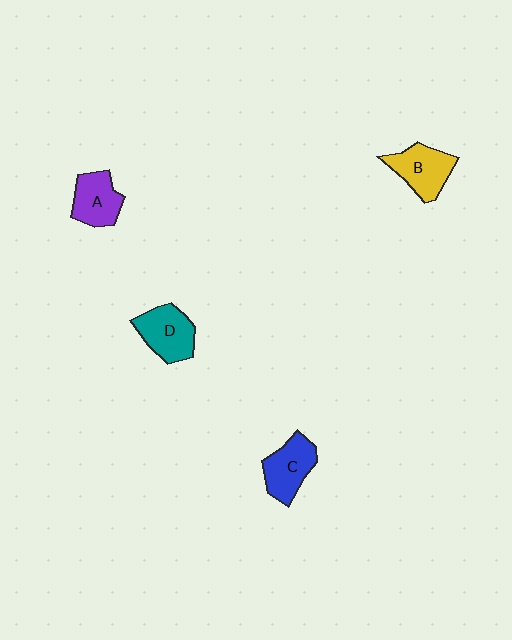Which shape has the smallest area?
Shape A (purple).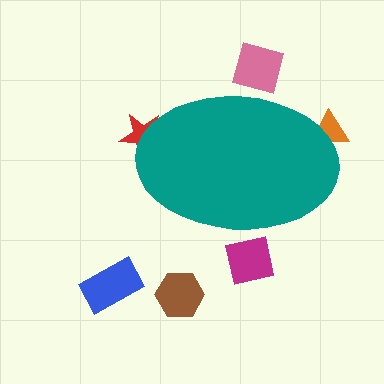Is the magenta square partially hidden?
Yes, the magenta square is partially hidden behind the teal ellipse.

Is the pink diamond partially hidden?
Yes, the pink diamond is partially hidden behind the teal ellipse.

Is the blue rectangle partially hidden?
No, the blue rectangle is fully visible.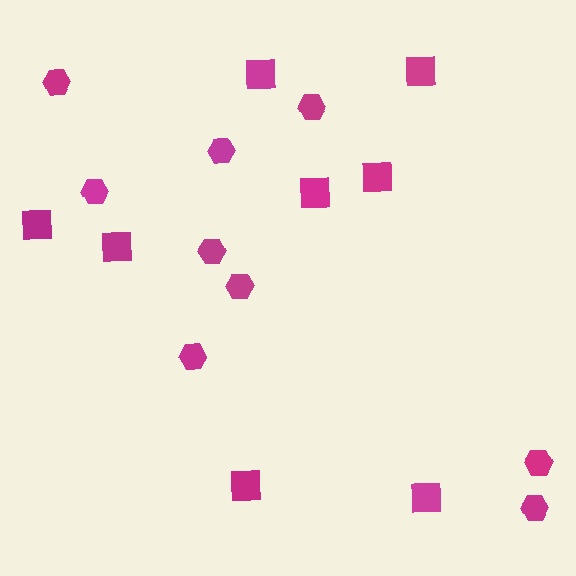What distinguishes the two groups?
There are 2 groups: one group of hexagons (9) and one group of squares (8).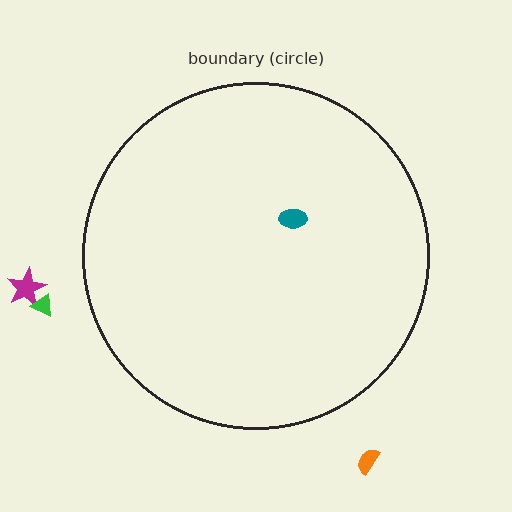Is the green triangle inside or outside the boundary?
Outside.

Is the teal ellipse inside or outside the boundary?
Inside.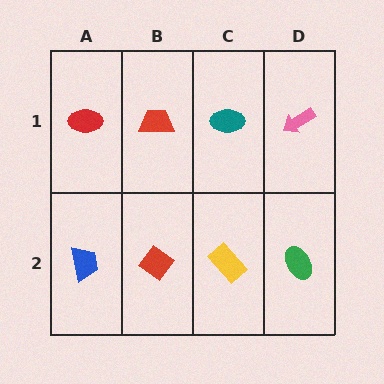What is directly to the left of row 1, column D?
A teal ellipse.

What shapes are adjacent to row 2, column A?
A red ellipse (row 1, column A), a red diamond (row 2, column B).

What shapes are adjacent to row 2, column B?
A red trapezoid (row 1, column B), a blue trapezoid (row 2, column A), a yellow rectangle (row 2, column C).